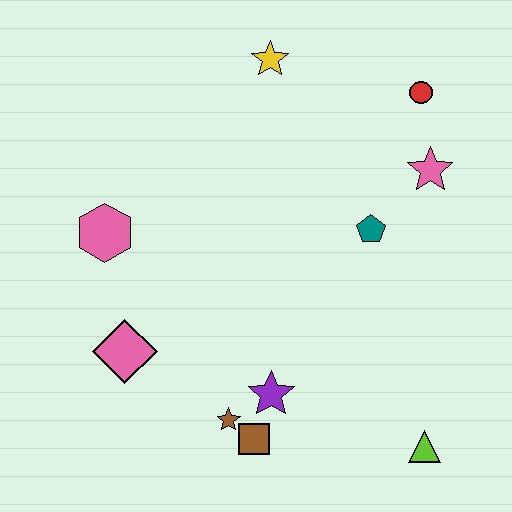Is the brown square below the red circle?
Yes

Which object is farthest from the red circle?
The pink diamond is farthest from the red circle.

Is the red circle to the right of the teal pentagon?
Yes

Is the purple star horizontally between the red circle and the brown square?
Yes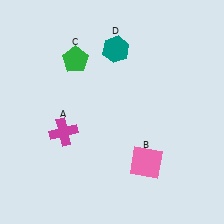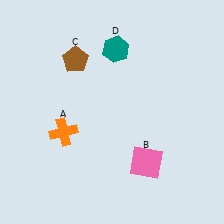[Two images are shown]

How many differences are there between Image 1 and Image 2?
There are 2 differences between the two images.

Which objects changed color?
A changed from magenta to orange. C changed from green to brown.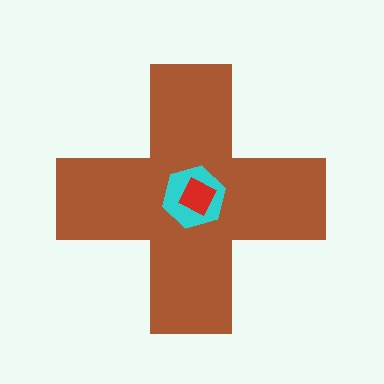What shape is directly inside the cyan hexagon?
The red diamond.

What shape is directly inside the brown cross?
The cyan hexagon.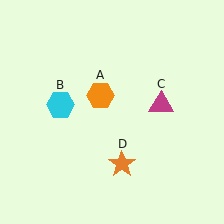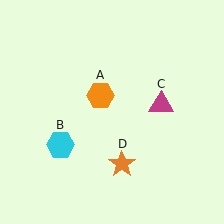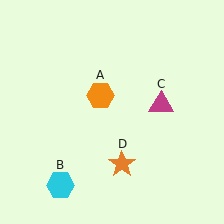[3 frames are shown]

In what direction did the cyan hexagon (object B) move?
The cyan hexagon (object B) moved down.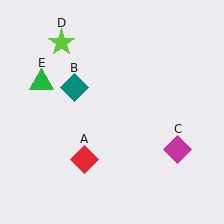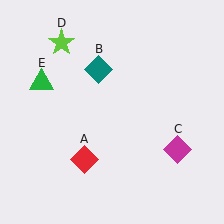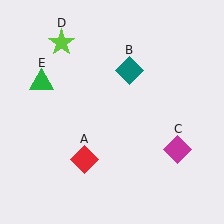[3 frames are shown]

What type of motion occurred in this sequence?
The teal diamond (object B) rotated clockwise around the center of the scene.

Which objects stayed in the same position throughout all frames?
Red diamond (object A) and magenta diamond (object C) and lime star (object D) and green triangle (object E) remained stationary.